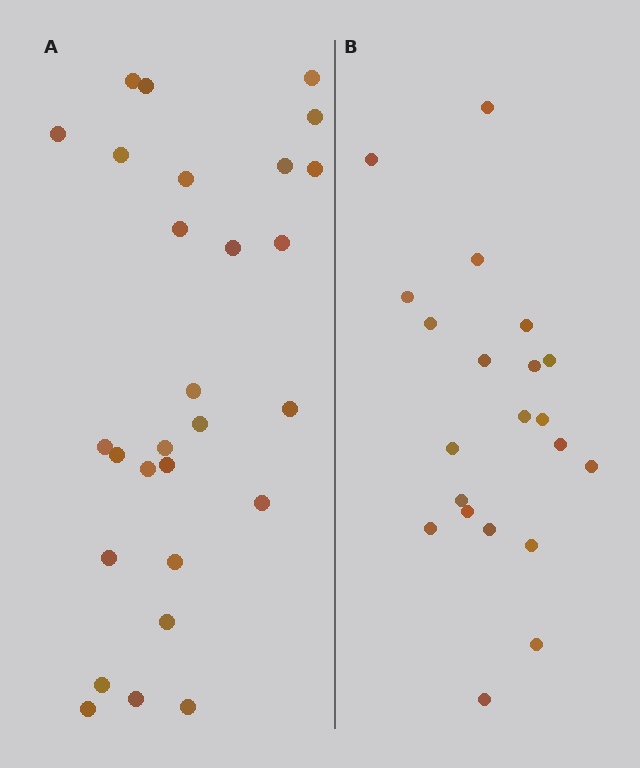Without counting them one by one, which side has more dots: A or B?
Region A (the left region) has more dots.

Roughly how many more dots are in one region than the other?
Region A has roughly 8 or so more dots than region B.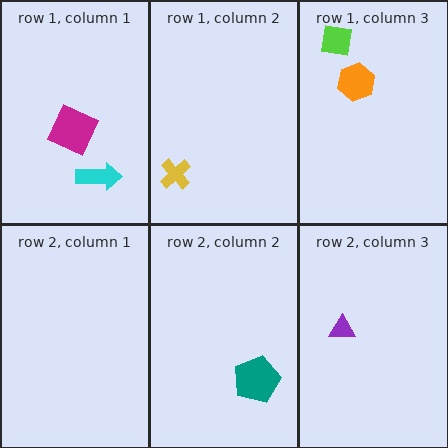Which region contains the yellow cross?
The row 1, column 2 region.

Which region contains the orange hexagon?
The row 1, column 3 region.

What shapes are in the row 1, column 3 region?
The orange hexagon, the lime square.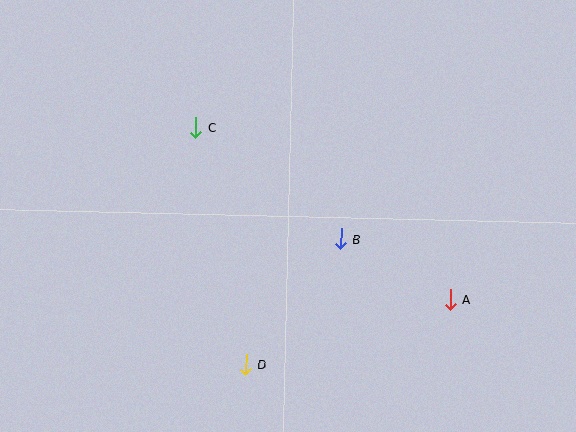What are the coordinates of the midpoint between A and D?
The midpoint between A and D is at (348, 332).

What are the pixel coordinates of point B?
Point B is at (341, 239).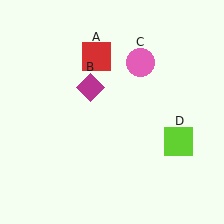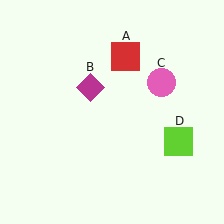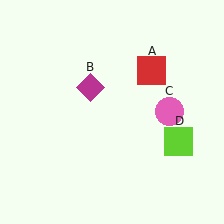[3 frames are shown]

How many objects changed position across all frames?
2 objects changed position: red square (object A), pink circle (object C).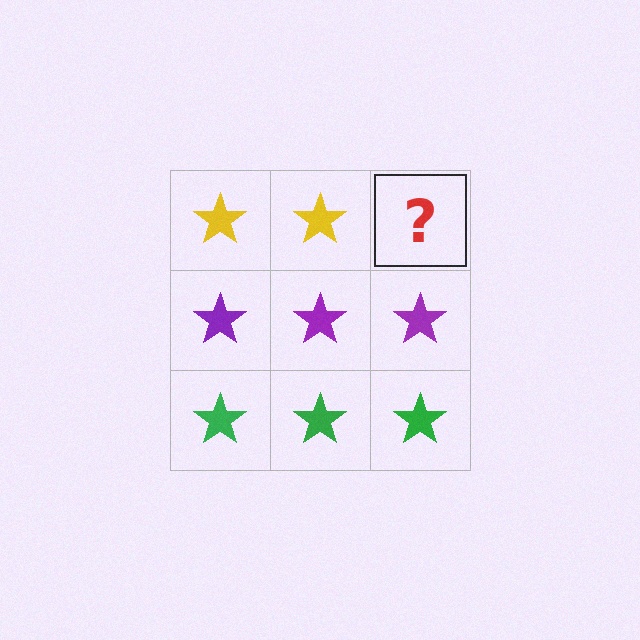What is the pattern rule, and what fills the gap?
The rule is that each row has a consistent color. The gap should be filled with a yellow star.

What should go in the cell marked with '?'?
The missing cell should contain a yellow star.